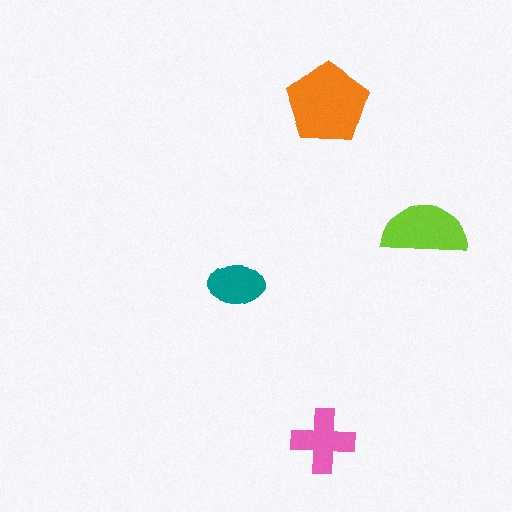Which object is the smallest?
The teal ellipse.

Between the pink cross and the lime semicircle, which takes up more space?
The lime semicircle.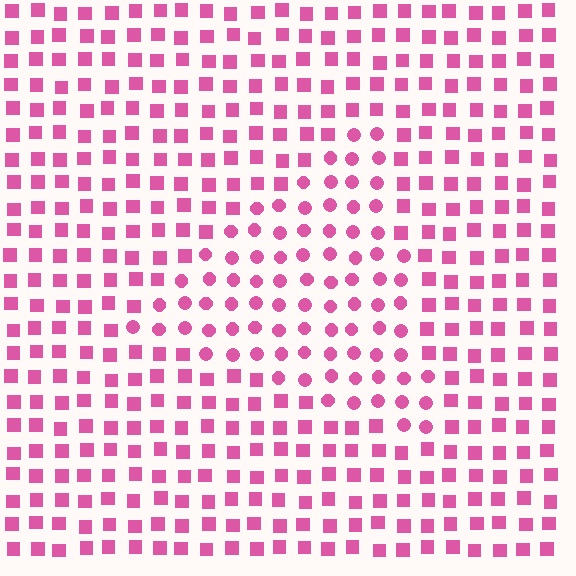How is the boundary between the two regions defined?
The boundary is defined by a change in element shape: circles inside vs. squares outside. All elements share the same color and spacing.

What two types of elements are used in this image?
The image uses circles inside the triangle region and squares outside it.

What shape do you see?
I see a triangle.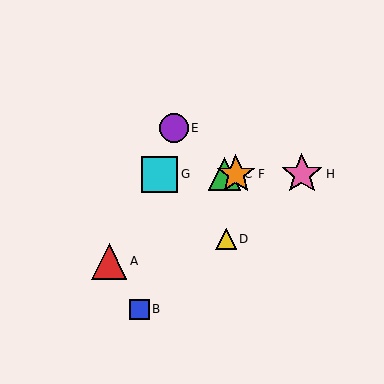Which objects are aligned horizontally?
Objects C, F, G, H are aligned horizontally.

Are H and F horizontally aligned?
Yes, both are at y≈174.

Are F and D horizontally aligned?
No, F is at y≈174 and D is at y≈239.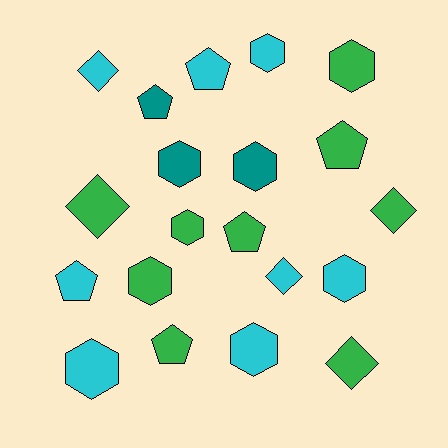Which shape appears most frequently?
Hexagon, with 9 objects.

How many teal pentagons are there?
There is 1 teal pentagon.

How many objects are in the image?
There are 20 objects.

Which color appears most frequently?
Green, with 9 objects.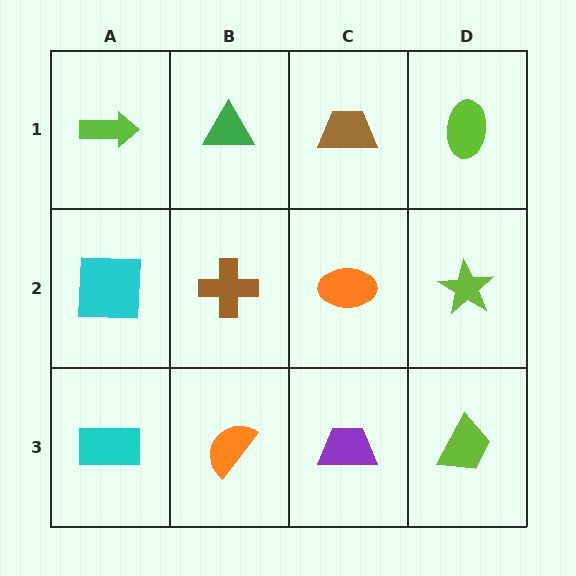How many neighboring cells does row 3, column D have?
2.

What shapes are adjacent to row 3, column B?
A brown cross (row 2, column B), a cyan rectangle (row 3, column A), a purple trapezoid (row 3, column C).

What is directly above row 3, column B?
A brown cross.